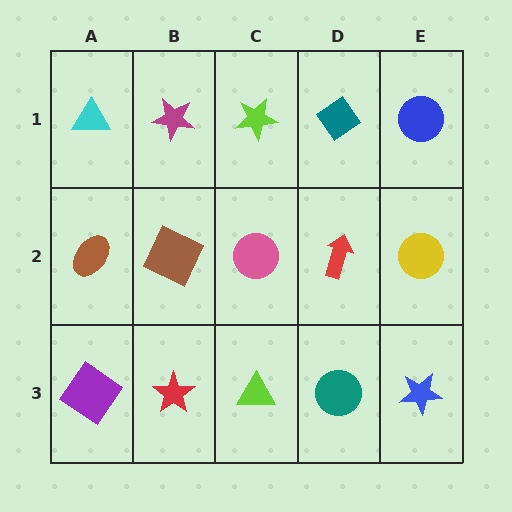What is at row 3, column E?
A blue star.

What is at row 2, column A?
A brown ellipse.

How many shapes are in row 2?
5 shapes.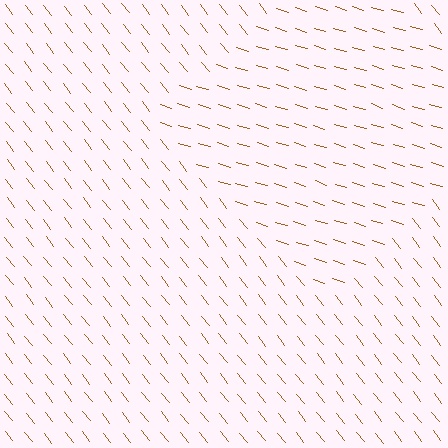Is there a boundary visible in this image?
Yes, there is a texture boundary formed by a change in line orientation.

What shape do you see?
I see a diamond.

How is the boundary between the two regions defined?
The boundary is defined purely by a change in line orientation (approximately 34 degrees difference). All lines are the same color and thickness.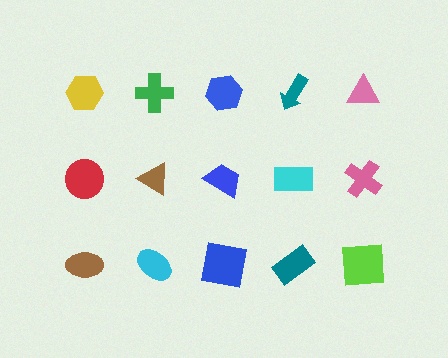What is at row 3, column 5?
A lime square.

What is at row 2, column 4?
A cyan rectangle.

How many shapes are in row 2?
5 shapes.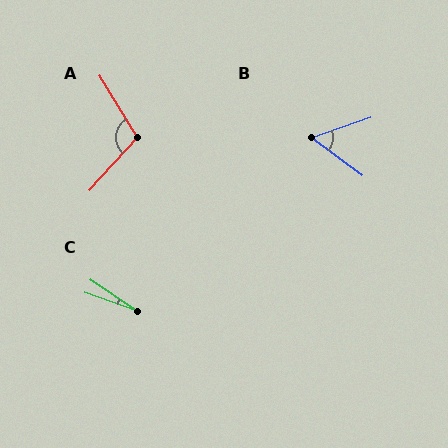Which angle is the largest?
A, at approximately 106 degrees.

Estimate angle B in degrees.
Approximately 56 degrees.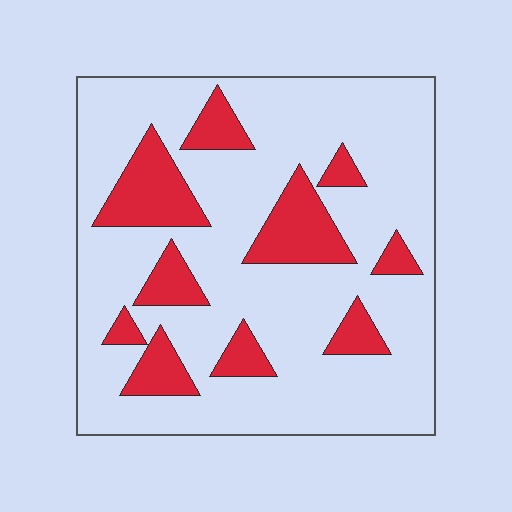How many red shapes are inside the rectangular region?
10.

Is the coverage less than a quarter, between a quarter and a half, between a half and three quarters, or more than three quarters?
Less than a quarter.